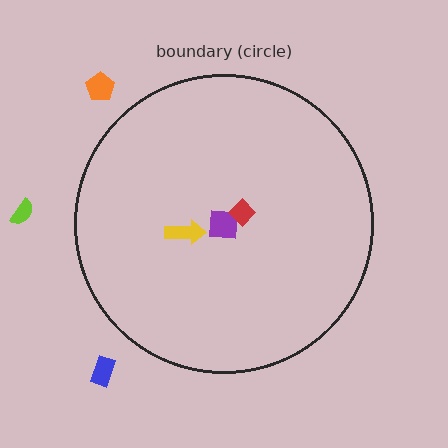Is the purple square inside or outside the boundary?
Inside.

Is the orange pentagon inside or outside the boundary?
Outside.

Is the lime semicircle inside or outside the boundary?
Outside.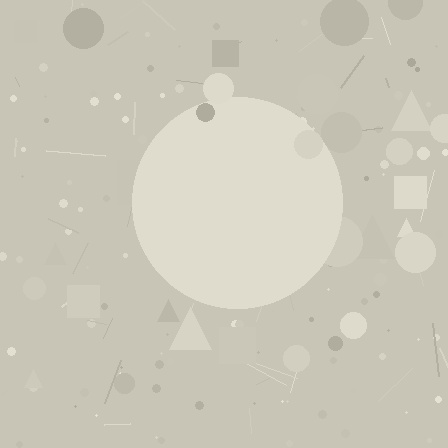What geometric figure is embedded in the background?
A circle is embedded in the background.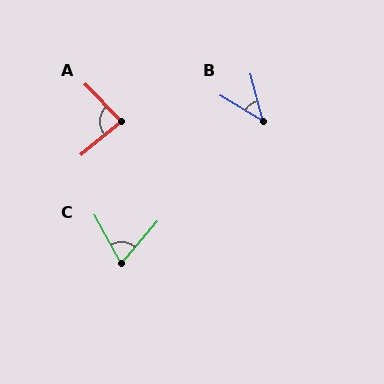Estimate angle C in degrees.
Approximately 70 degrees.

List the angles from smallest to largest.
B (44°), C (70°), A (86°).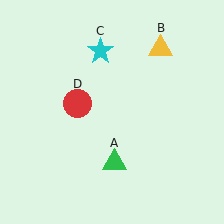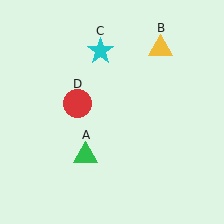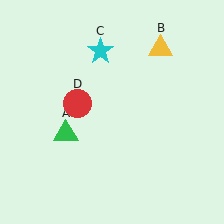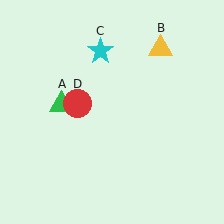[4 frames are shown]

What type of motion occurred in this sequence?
The green triangle (object A) rotated clockwise around the center of the scene.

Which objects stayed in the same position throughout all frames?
Yellow triangle (object B) and cyan star (object C) and red circle (object D) remained stationary.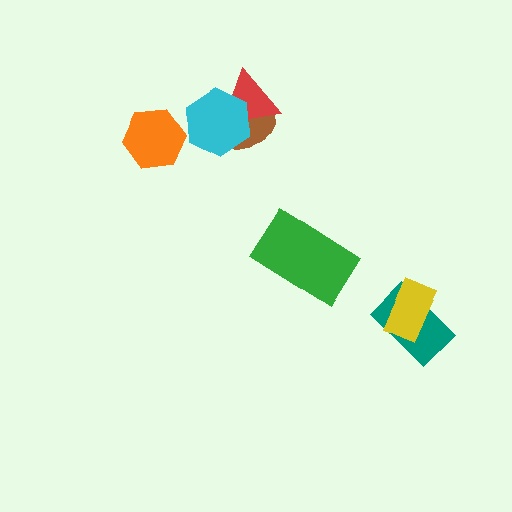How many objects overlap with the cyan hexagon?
2 objects overlap with the cyan hexagon.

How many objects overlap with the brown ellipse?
2 objects overlap with the brown ellipse.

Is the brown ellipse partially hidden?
Yes, it is partially covered by another shape.